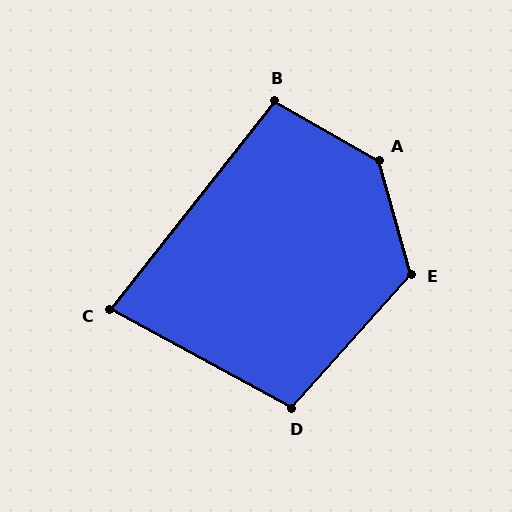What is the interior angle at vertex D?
Approximately 103 degrees (obtuse).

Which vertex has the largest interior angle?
A, at approximately 135 degrees.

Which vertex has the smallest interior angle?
C, at approximately 80 degrees.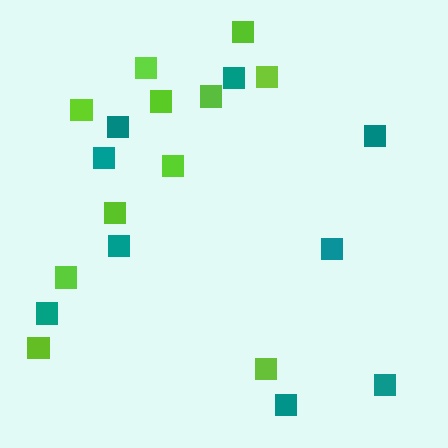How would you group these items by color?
There are 2 groups: one group of teal squares (9) and one group of lime squares (11).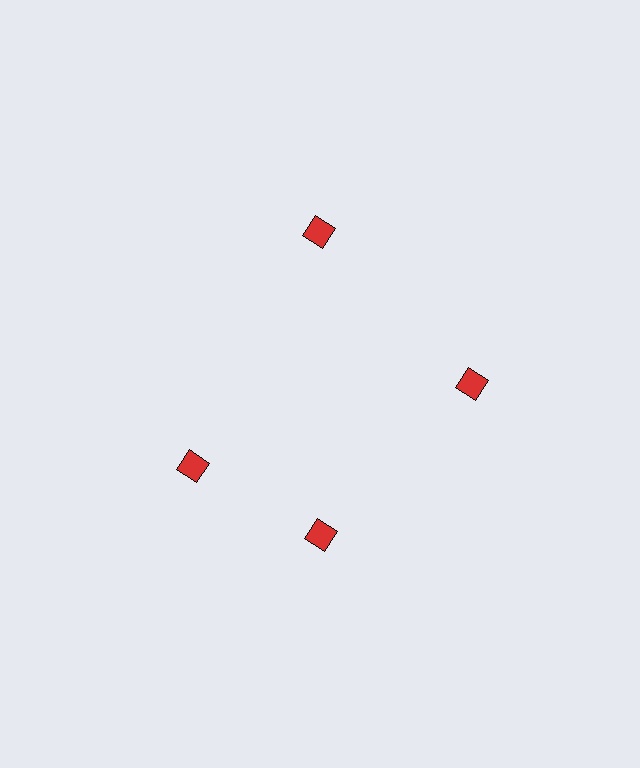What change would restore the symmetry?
The symmetry would be restored by rotating it back into even spacing with its neighbors so that all 4 diamonds sit at equal angles and equal distance from the center.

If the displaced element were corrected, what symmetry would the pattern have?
It would have 4-fold rotational symmetry — the pattern would map onto itself every 90 degrees.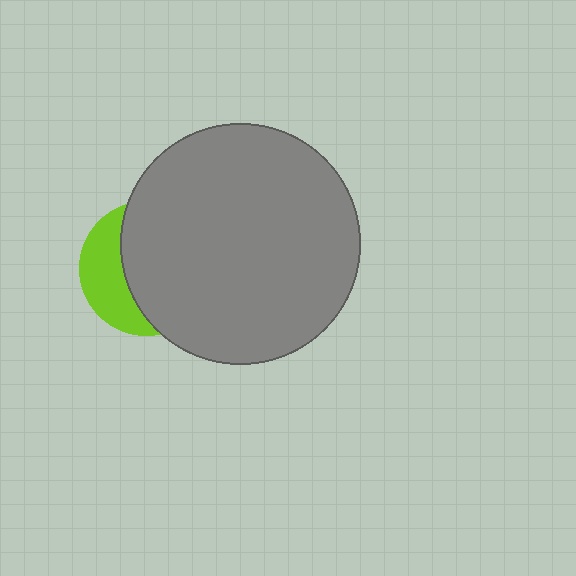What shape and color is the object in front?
The object in front is a gray circle.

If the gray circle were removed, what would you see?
You would see the complete lime circle.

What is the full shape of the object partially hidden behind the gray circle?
The partially hidden object is a lime circle.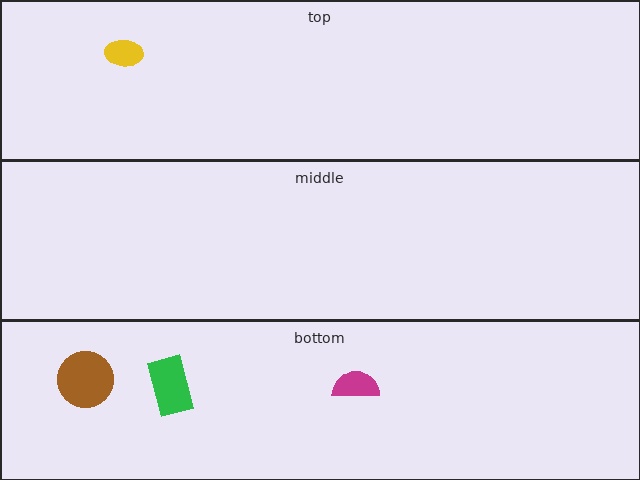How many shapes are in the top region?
1.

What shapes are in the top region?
The yellow ellipse.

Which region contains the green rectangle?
The bottom region.